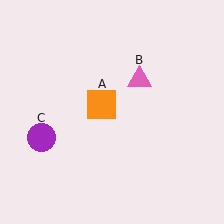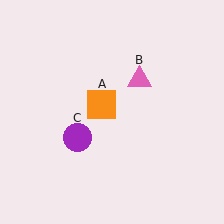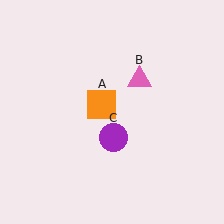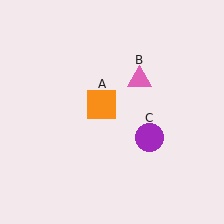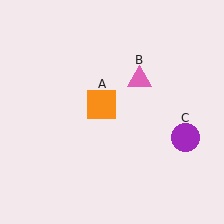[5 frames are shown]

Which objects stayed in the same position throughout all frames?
Orange square (object A) and pink triangle (object B) remained stationary.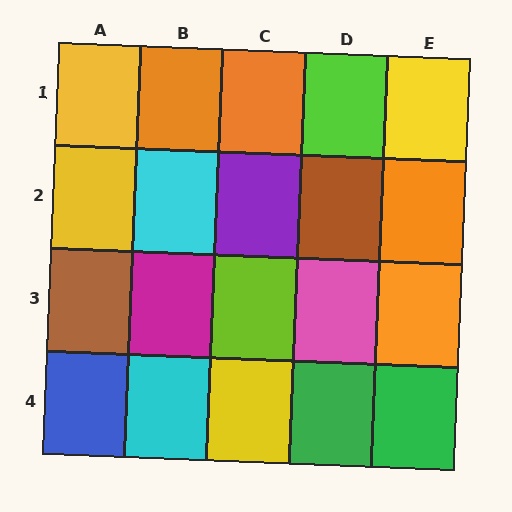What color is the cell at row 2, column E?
Orange.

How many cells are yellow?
4 cells are yellow.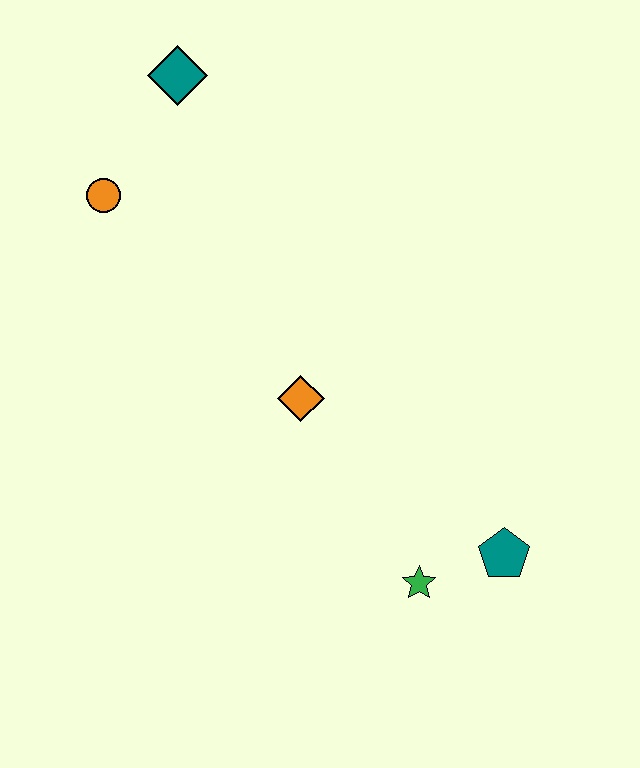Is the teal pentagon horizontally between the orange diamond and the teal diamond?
No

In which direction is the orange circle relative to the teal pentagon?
The orange circle is to the left of the teal pentagon.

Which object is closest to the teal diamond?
The orange circle is closest to the teal diamond.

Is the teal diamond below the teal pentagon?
No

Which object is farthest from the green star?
The teal diamond is farthest from the green star.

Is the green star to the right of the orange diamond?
Yes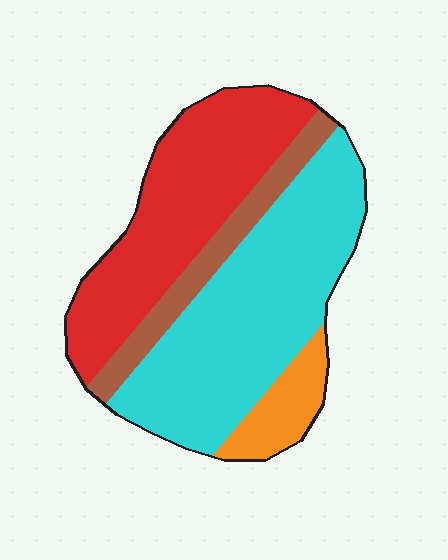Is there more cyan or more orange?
Cyan.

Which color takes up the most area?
Cyan, at roughly 45%.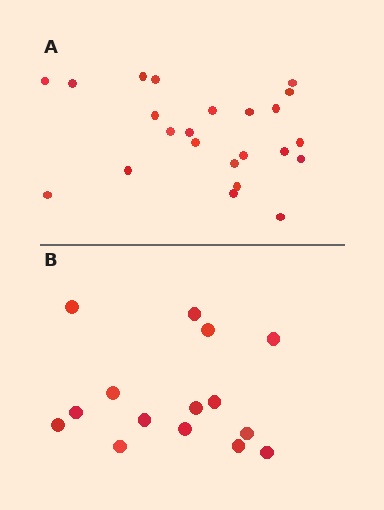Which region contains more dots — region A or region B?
Region A (the top region) has more dots.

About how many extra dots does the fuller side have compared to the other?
Region A has roughly 8 or so more dots than region B.